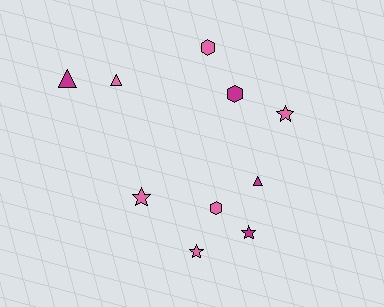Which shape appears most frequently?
Star, with 4 objects.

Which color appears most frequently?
Pink, with 6 objects.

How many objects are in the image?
There are 10 objects.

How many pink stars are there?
There are 3 pink stars.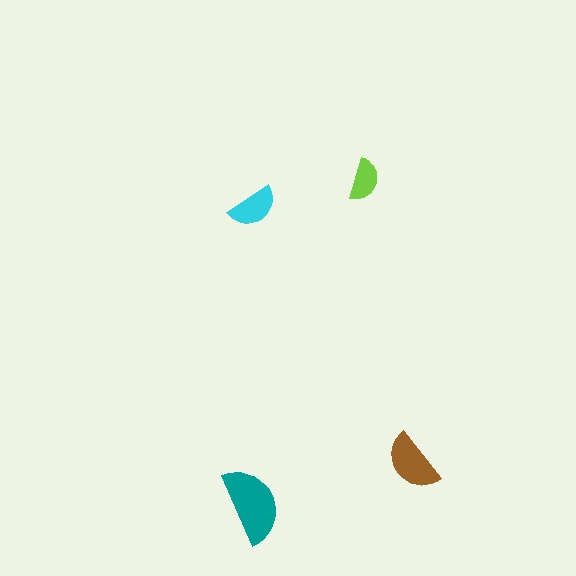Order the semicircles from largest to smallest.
the teal one, the brown one, the cyan one, the lime one.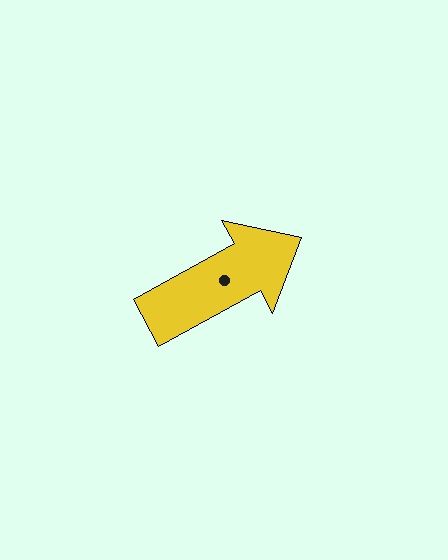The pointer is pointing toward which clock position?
Roughly 2 o'clock.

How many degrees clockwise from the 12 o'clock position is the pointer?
Approximately 61 degrees.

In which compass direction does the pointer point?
Northeast.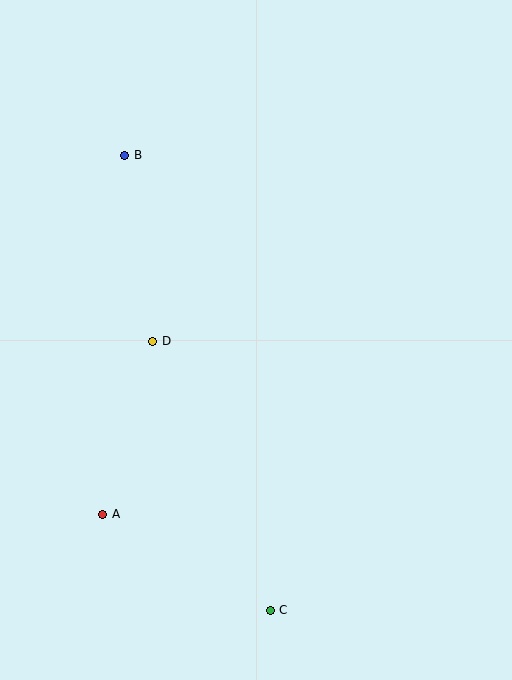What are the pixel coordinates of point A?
Point A is at (103, 515).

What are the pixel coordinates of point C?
Point C is at (270, 610).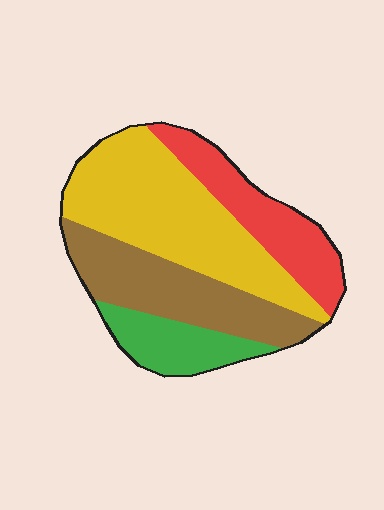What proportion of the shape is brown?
Brown takes up about one quarter (1/4) of the shape.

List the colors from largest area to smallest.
From largest to smallest: yellow, brown, red, green.